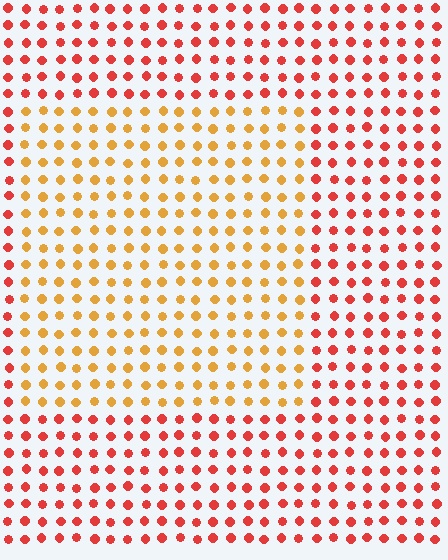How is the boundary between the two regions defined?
The boundary is defined purely by a slight shift in hue (about 38 degrees). Spacing, size, and orientation are identical on both sides.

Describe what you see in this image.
The image is filled with small red elements in a uniform arrangement. A rectangle-shaped region is visible where the elements are tinted to a slightly different hue, forming a subtle color boundary.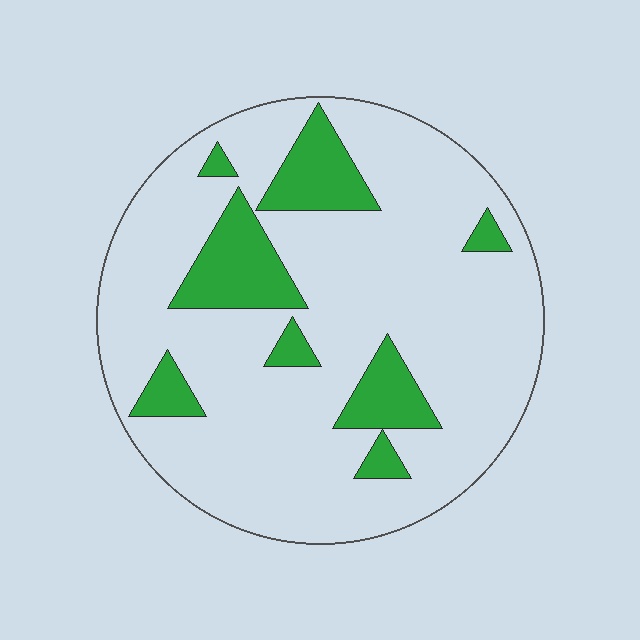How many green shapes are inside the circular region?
8.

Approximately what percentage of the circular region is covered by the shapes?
Approximately 20%.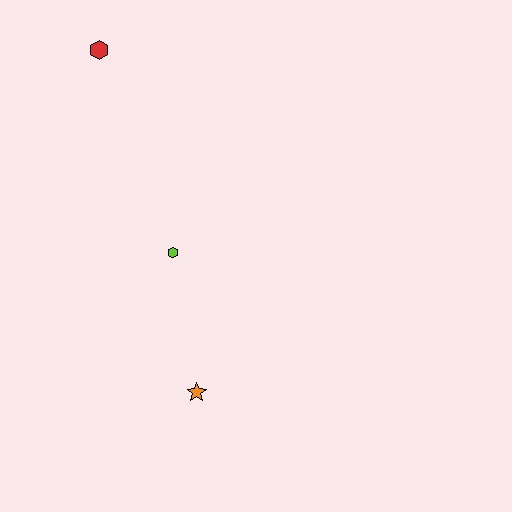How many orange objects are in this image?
There is 1 orange object.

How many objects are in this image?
There are 3 objects.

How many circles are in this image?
There are no circles.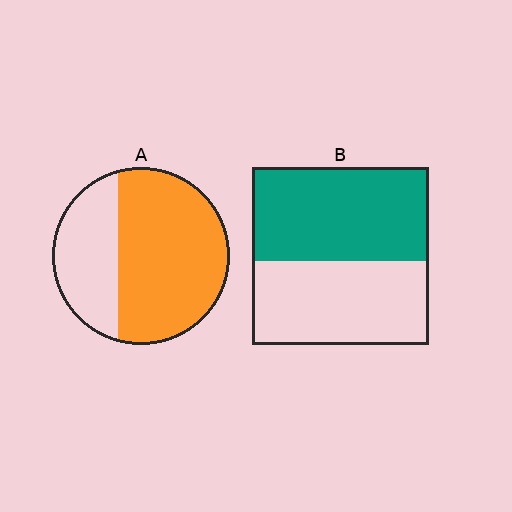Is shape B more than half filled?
Roughly half.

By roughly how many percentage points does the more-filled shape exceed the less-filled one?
By roughly 15 percentage points (A over B).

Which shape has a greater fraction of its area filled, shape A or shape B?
Shape A.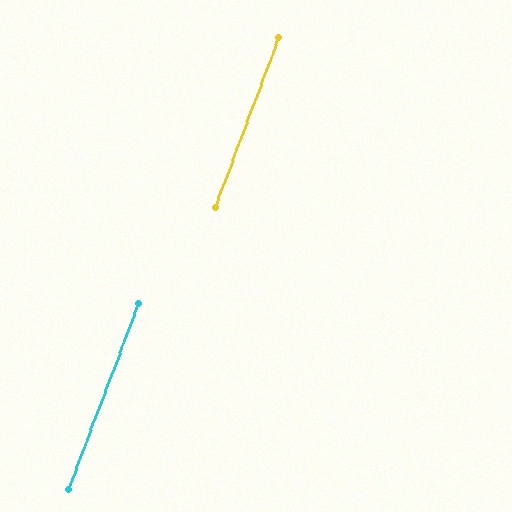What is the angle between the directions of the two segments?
Approximately 0 degrees.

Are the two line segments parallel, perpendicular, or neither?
Parallel — their directions differ by only 0.3°.